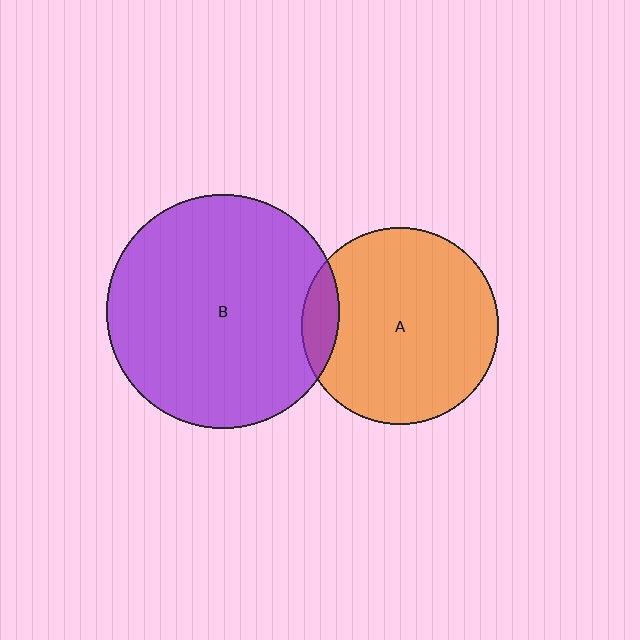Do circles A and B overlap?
Yes.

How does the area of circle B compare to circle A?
Approximately 1.4 times.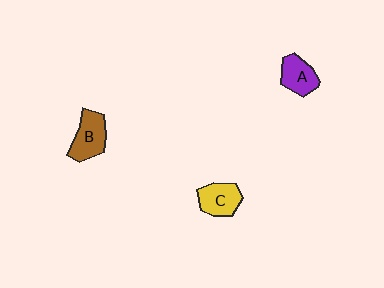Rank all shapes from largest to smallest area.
From largest to smallest: B (brown), C (yellow), A (purple).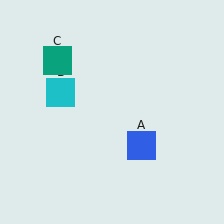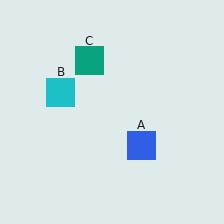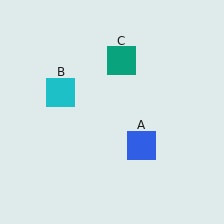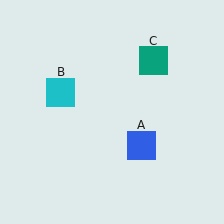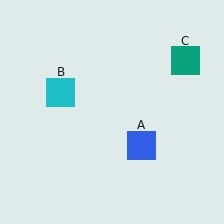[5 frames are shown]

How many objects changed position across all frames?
1 object changed position: teal square (object C).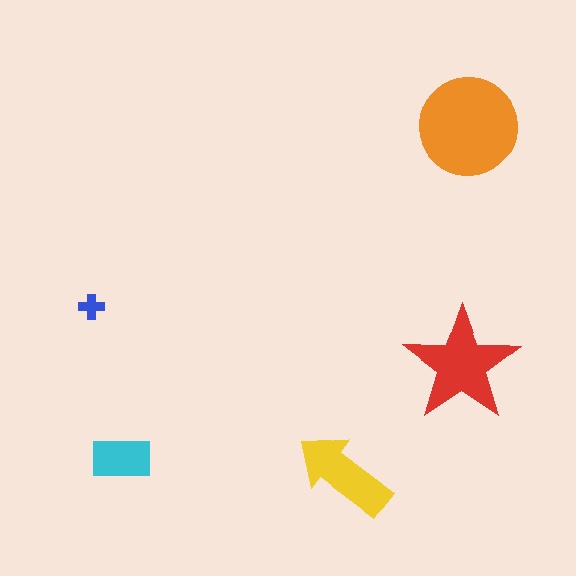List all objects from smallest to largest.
The blue cross, the cyan rectangle, the yellow arrow, the red star, the orange circle.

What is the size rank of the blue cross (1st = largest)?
5th.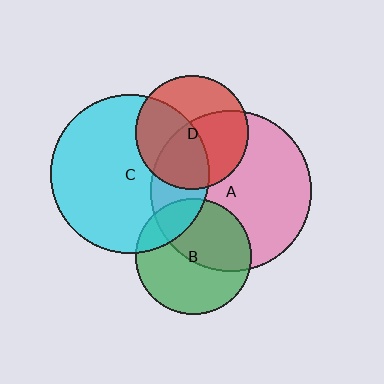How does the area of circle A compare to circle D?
Approximately 2.0 times.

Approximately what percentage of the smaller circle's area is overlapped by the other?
Approximately 55%.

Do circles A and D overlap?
Yes.